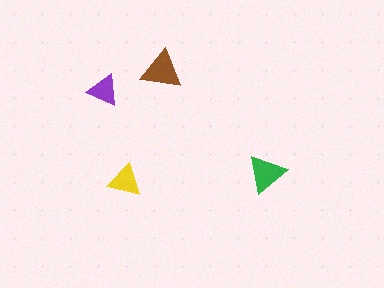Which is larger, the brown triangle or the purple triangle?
The brown one.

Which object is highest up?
The brown triangle is topmost.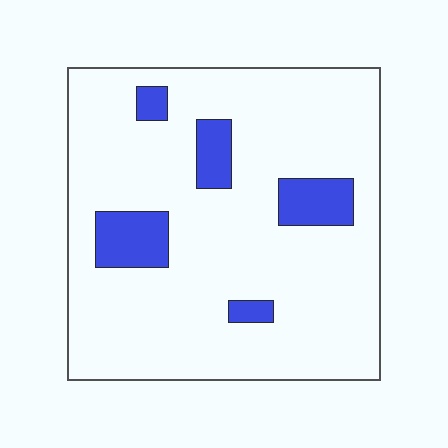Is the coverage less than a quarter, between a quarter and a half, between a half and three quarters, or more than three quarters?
Less than a quarter.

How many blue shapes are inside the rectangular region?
5.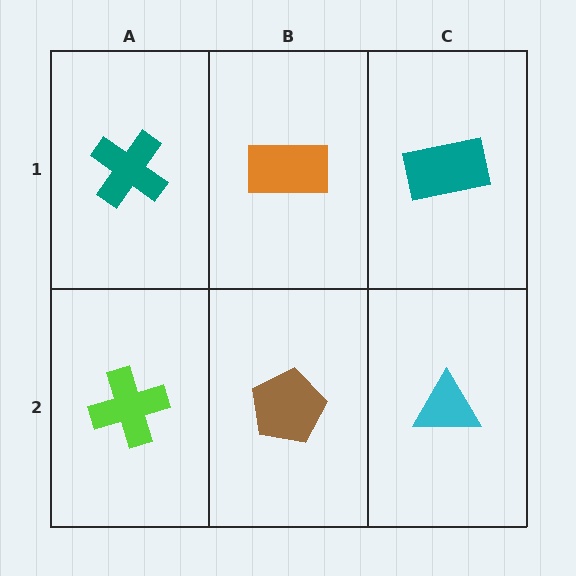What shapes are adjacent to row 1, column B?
A brown pentagon (row 2, column B), a teal cross (row 1, column A), a teal rectangle (row 1, column C).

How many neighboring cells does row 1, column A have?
2.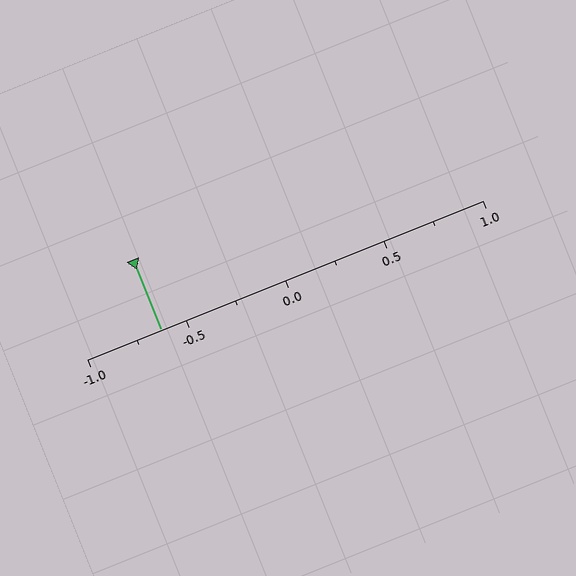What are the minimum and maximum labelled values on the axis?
The axis runs from -1.0 to 1.0.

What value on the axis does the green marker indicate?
The marker indicates approximately -0.62.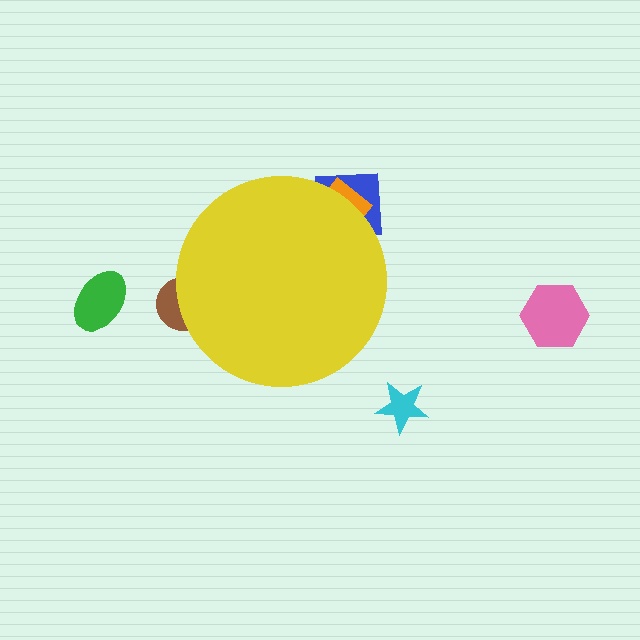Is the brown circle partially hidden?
Yes, the brown circle is partially hidden behind the yellow circle.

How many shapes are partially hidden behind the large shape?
3 shapes are partially hidden.